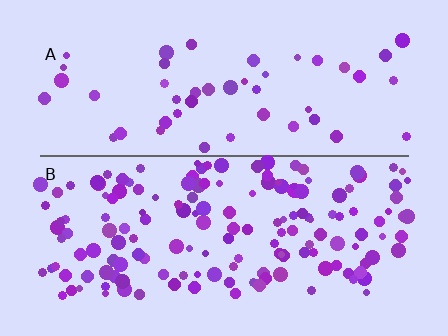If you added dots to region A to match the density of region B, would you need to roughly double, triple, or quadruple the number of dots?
Approximately triple.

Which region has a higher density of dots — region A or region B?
B (the bottom).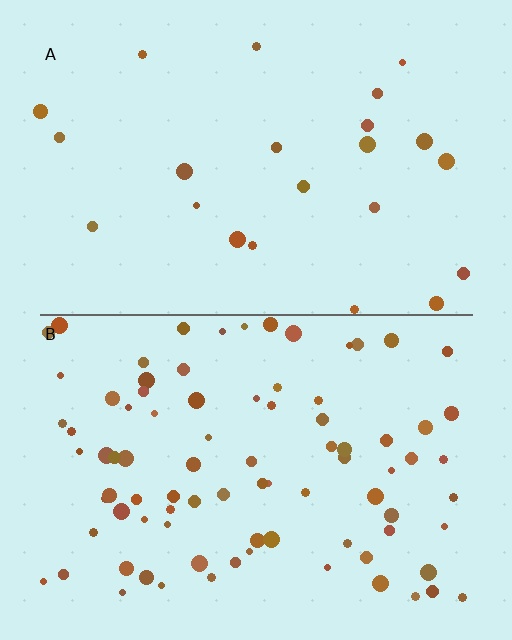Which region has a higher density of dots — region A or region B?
B (the bottom).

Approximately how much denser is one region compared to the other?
Approximately 3.8× — region B over region A.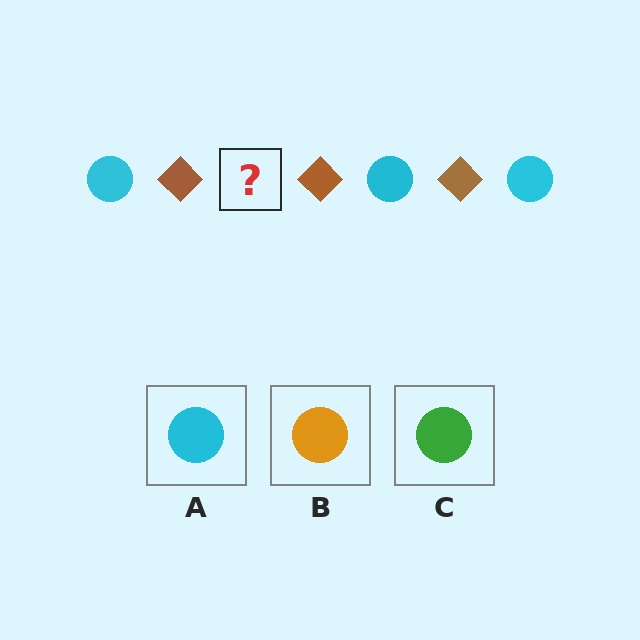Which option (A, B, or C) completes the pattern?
A.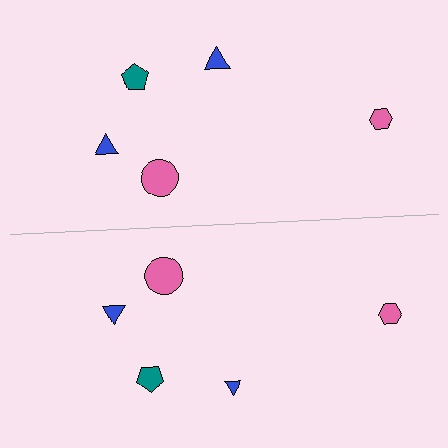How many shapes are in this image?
There are 10 shapes in this image.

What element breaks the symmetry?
The blue triangle on the bottom side has a different size than its mirror counterpart.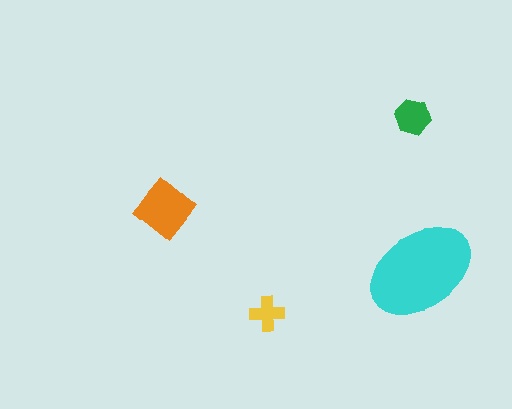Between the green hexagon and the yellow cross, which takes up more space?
The green hexagon.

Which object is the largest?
The cyan ellipse.